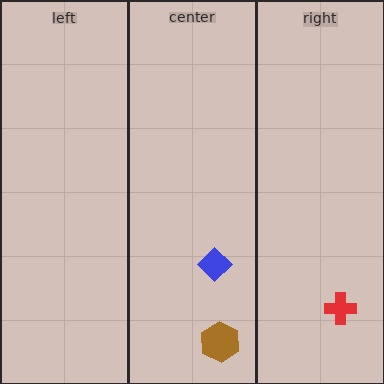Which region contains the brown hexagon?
The center region.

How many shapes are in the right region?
1.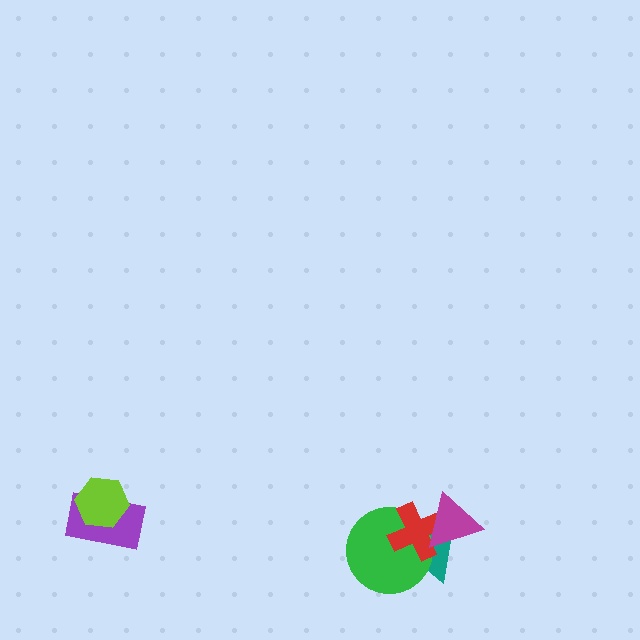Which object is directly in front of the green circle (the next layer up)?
The red cross is directly in front of the green circle.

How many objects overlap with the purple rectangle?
1 object overlaps with the purple rectangle.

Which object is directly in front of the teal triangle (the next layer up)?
The green circle is directly in front of the teal triangle.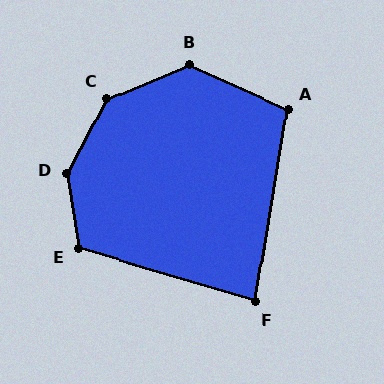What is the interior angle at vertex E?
Approximately 116 degrees (obtuse).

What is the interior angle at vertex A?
Approximately 105 degrees (obtuse).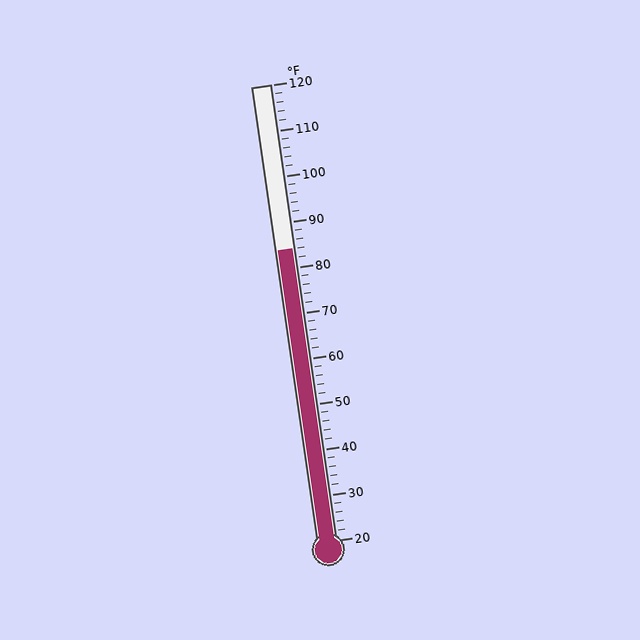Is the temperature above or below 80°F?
The temperature is above 80°F.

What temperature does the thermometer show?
The thermometer shows approximately 84°F.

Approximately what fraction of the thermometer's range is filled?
The thermometer is filled to approximately 65% of its range.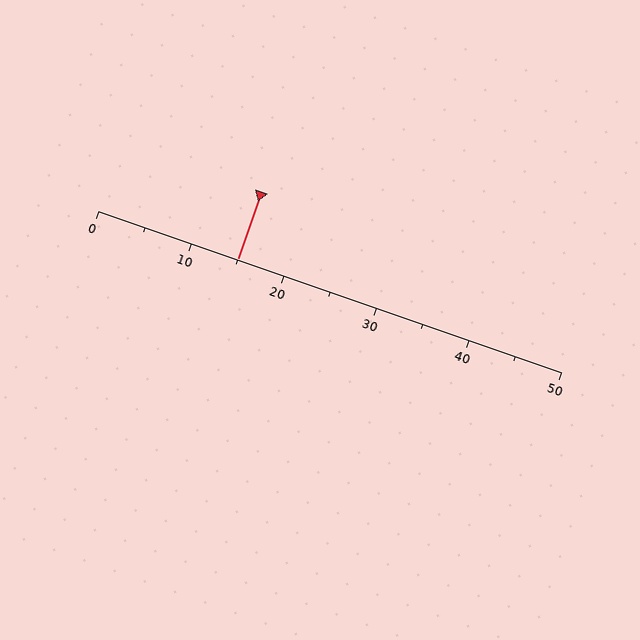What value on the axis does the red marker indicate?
The marker indicates approximately 15.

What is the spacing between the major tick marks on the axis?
The major ticks are spaced 10 apart.